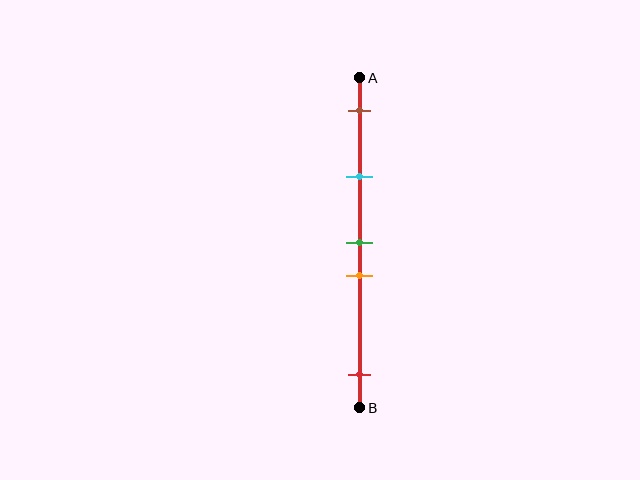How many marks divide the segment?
There are 5 marks dividing the segment.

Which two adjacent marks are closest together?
The green and orange marks are the closest adjacent pair.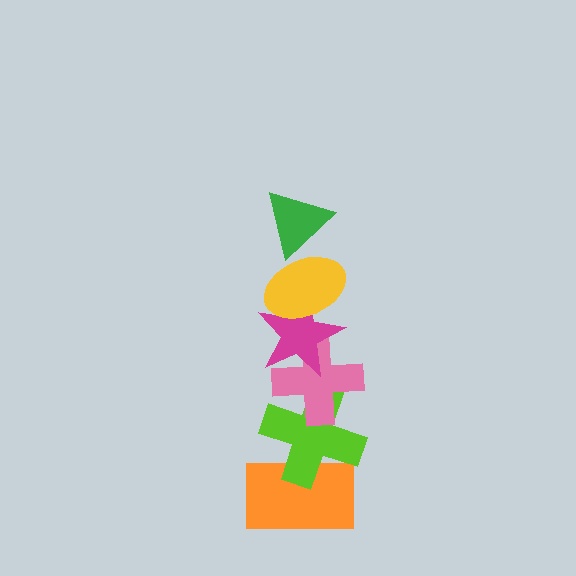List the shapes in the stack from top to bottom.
From top to bottom: the green triangle, the yellow ellipse, the magenta star, the pink cross, the lime cross, the orange rectangle.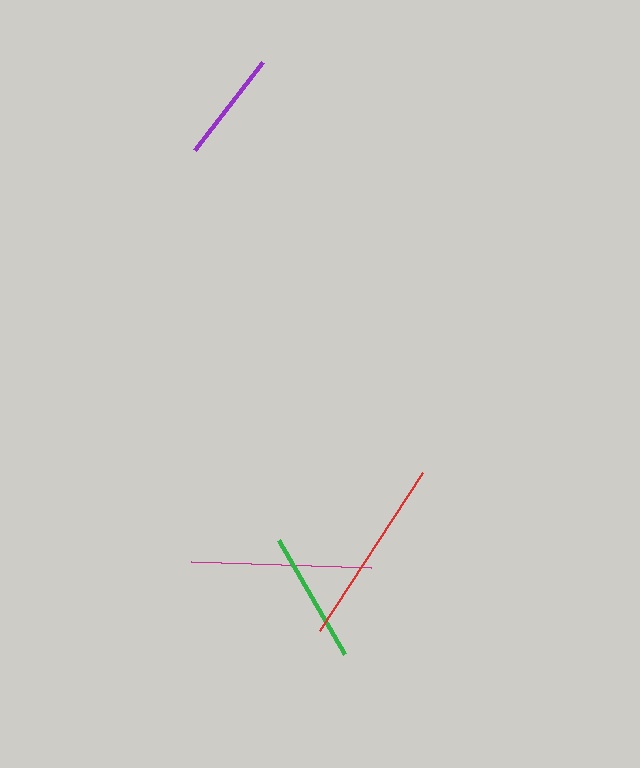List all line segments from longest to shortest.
From longest to shortest: red, magenta, green, purple.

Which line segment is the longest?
The red line is the longest at approximately 189 pixels.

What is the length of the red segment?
The red segment is approximately 189 pixels long.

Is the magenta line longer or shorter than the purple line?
The magenta line is longer than the purple line.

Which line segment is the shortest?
The purple line is the shortest at approximately 111 pixels.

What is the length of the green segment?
The green segment is approximately 131 pixels long.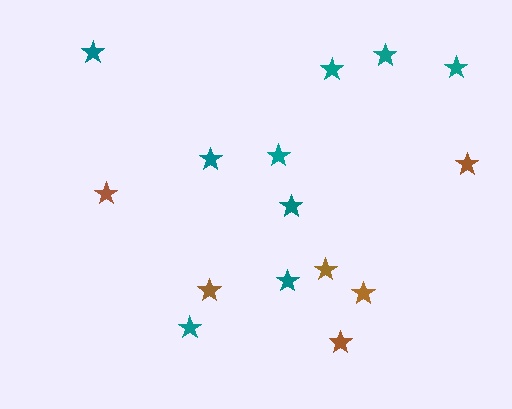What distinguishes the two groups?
There are 2 groups: one group of teal stars (9) and one group of brown stars (6).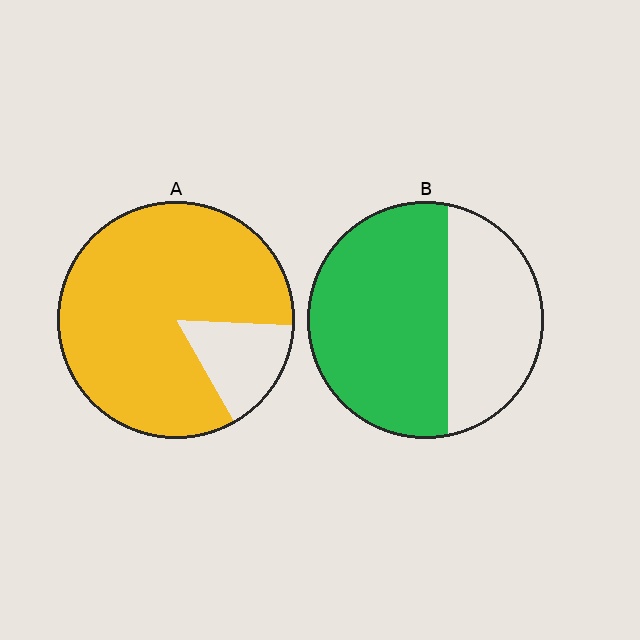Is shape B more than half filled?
Yes.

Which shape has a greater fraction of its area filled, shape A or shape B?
Shape A.